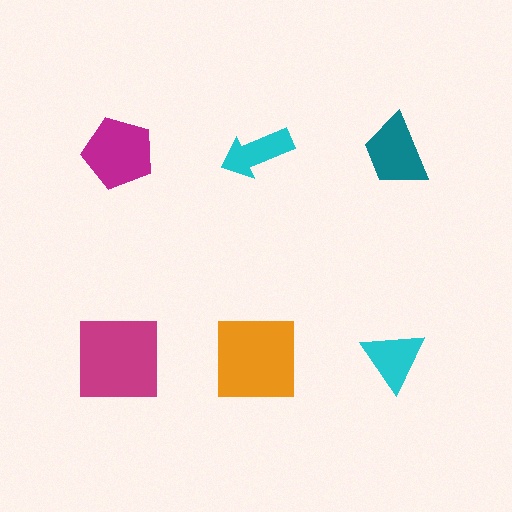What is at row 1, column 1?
A magenta pentagon.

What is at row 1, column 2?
A cyan arrow.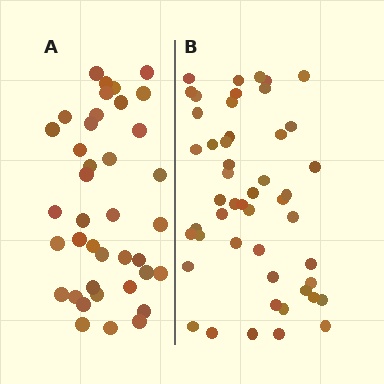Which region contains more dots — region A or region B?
Region B (the right region) has more dots.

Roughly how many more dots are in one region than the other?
Region B has roughly 10 or so more dots than region A.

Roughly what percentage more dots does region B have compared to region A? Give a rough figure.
About 25% more.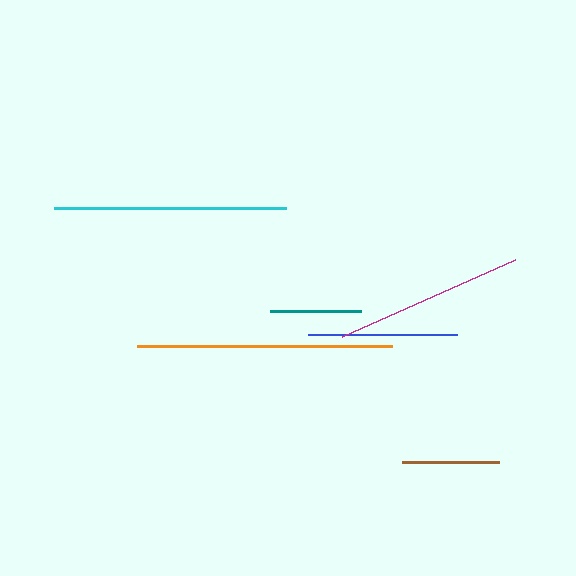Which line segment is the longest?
The orange line is the longest at approximately 256 pixels.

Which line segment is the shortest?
The teal line is the shortest at approximately 91 pixels.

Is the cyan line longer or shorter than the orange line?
The orange line is longer than the cyan line.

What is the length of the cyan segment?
The cyan segment is approximately 232 pixels long.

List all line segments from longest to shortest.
From longest to shortest: orange, cyan, magenta, blue, brown, teal.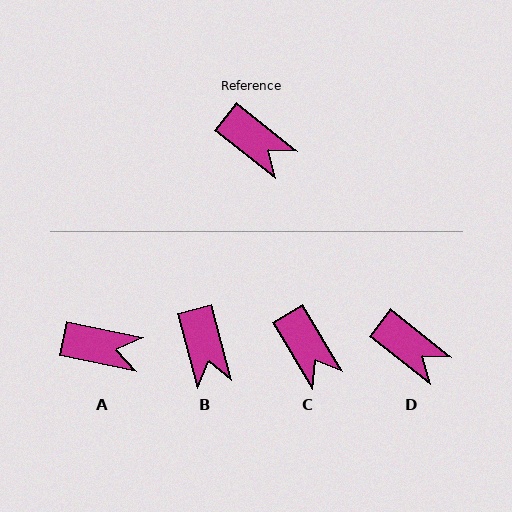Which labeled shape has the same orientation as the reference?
D.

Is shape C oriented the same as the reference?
No, it is off by about 21 degrees.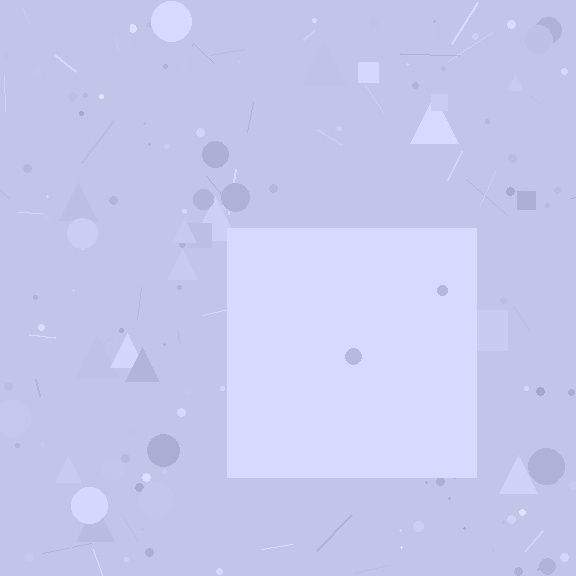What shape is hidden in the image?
A square is hidden in the image.